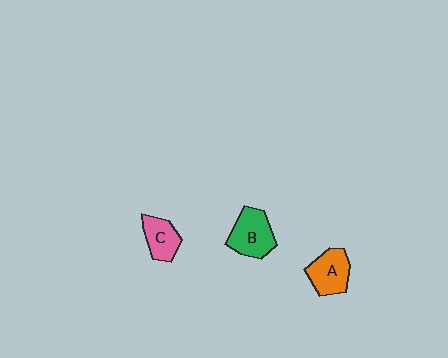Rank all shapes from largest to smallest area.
From largest to smallest: B (green), A (orange), C (pink).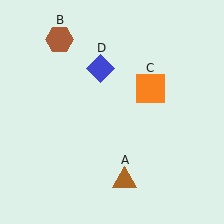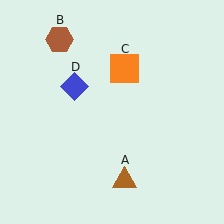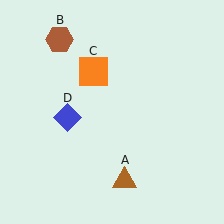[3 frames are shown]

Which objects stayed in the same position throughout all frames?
Brown triangle (object A) and brown hexagon (object B) remained stationary.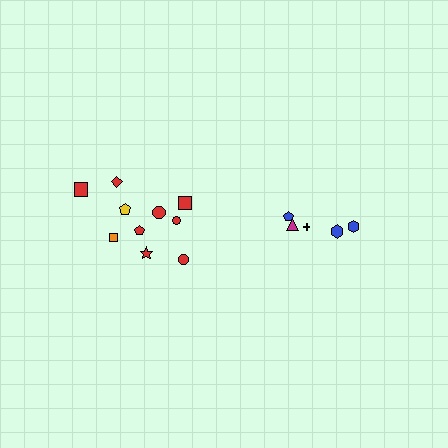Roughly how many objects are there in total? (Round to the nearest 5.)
Roughly 15 objects in total.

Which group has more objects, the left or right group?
The left group.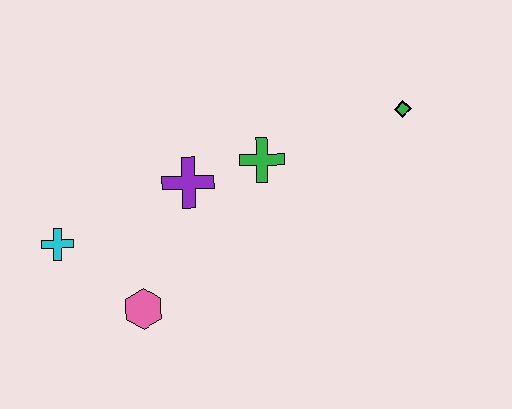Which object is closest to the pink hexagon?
The cyan cross is closest to the pink hexagon.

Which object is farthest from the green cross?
The cyan cross is farthest from the green cross.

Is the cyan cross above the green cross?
No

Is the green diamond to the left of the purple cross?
No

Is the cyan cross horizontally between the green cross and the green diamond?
No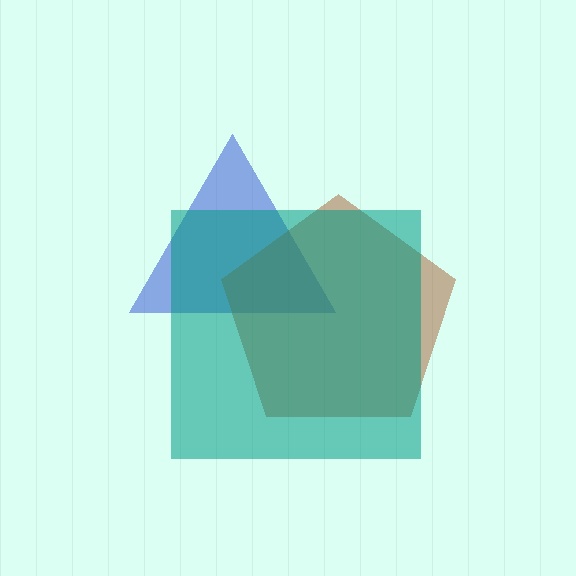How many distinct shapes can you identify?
There are 3 distinct shapes: a blue triangle, a brown pentagon, a teal square.